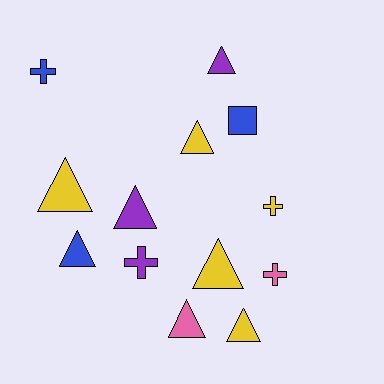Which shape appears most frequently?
Triangle, with 8 objects.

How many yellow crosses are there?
There is 1 yellow cross.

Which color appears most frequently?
Yellow, with 5 objects.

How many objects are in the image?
There are 13 objects.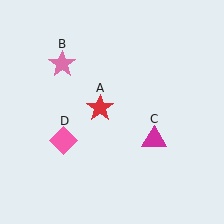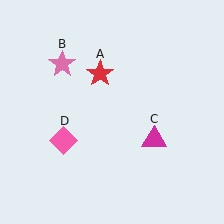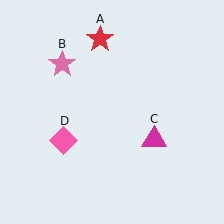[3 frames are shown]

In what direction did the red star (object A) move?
The red star (object A) moved up.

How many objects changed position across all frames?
1 object changed position: red star (object A).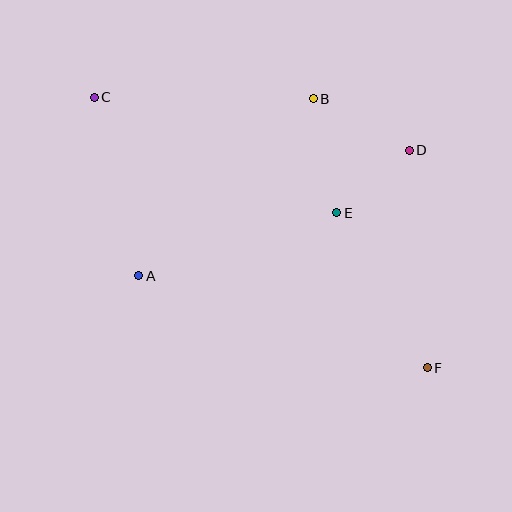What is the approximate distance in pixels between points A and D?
The distance between A and D is approximately 298 pixels.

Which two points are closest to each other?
Points D and E are closest to each other.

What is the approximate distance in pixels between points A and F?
The distance between A and F is approximately 303 pixels.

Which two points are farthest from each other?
Points C and F are farthest from each other.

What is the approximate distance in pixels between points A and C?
The distance between A and C is approximately 184 pixels.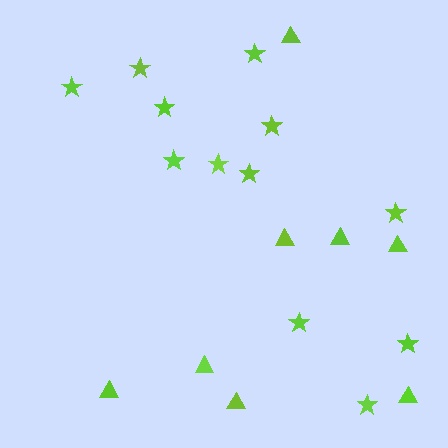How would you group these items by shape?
There are 2 groups: one group of stars (12) and one group of triangles (8).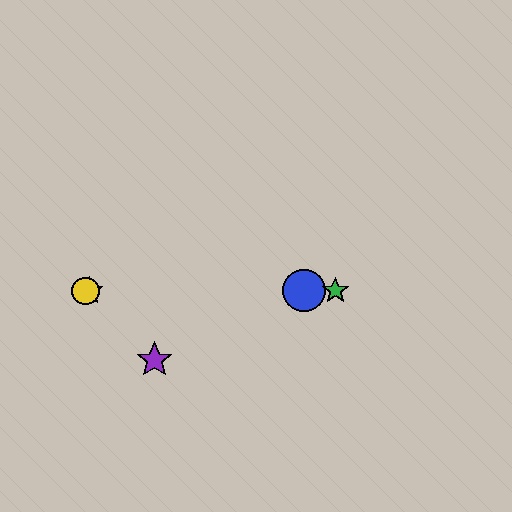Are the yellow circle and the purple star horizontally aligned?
No, the yellow circle is at y≈291 and the purple star is at y≈360.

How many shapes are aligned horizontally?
4 shapes (the red star, the blue circle, the green star, the yellow circle) are aligned horizontally.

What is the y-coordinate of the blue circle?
The blue circle is at y≈291.